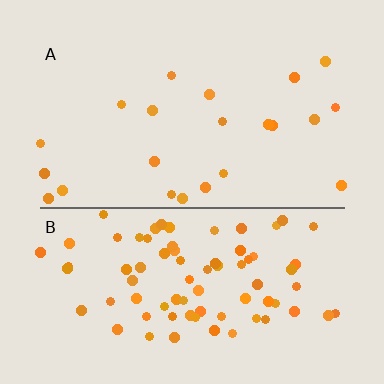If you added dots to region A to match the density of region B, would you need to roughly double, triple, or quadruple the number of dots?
Approximately quadruple.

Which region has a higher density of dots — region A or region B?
B (the bottom).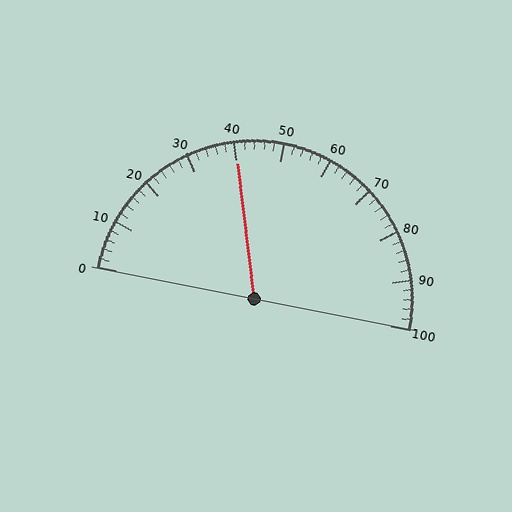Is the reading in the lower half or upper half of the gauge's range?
The reading is in the lower half of the range (0 to 100).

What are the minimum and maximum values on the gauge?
The gauge ranges from 0 to 100.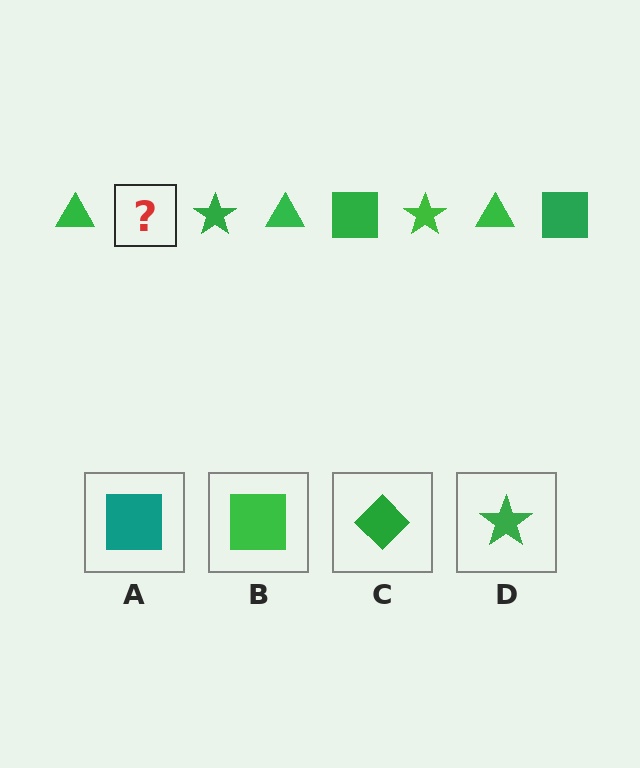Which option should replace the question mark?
Option B.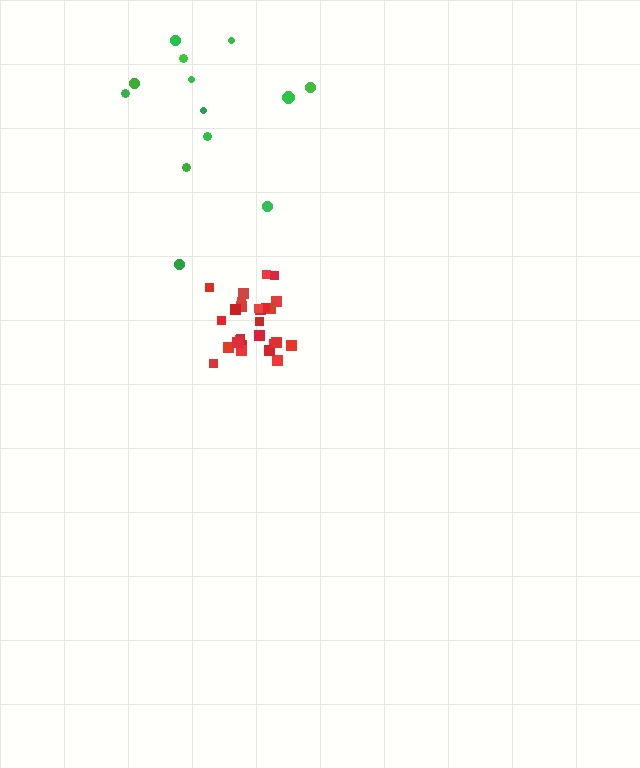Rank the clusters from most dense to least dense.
red, green.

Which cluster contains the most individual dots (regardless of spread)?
Red (27).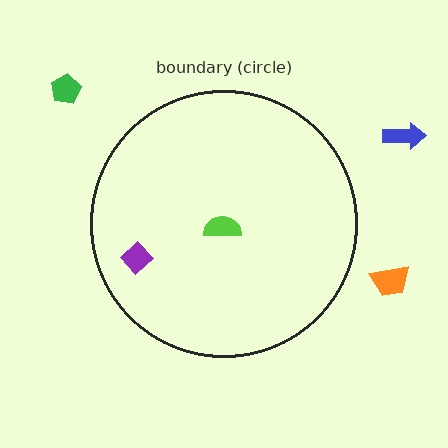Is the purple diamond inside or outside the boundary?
Inside.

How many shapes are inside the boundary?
2 inside, 3 outside.